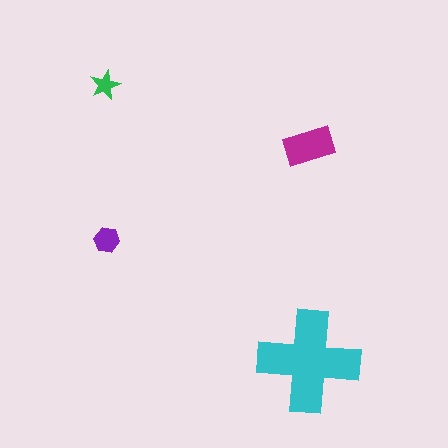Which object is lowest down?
The cyan cross is bottommost.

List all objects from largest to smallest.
The cyan cross, the magenta rectangle, the purple hexagon, the green star.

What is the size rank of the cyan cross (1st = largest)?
1st.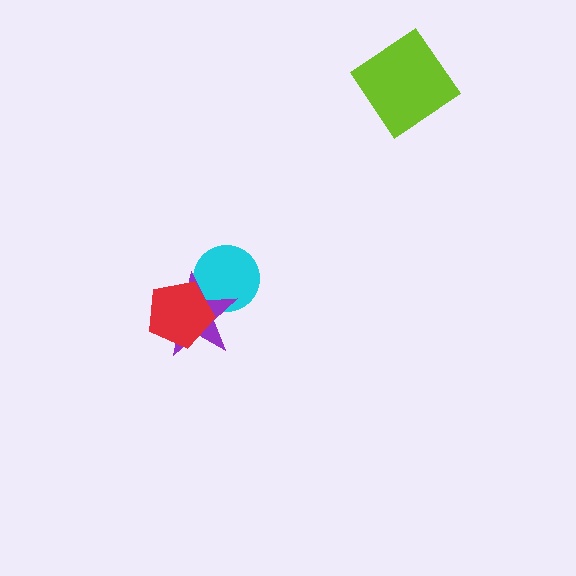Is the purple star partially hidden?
Yes, it is partially covered by another shape.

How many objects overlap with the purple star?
2 objects overlap with the purple star.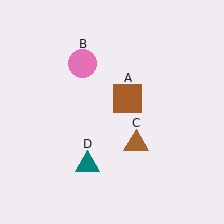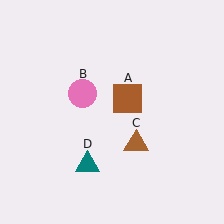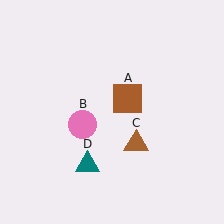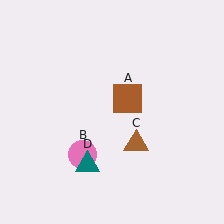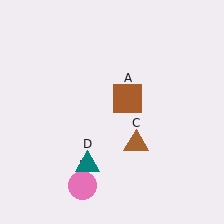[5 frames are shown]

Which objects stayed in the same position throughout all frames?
Brown square (object A) and brown triangle (object C) and teal triangle (object D) remained stationary.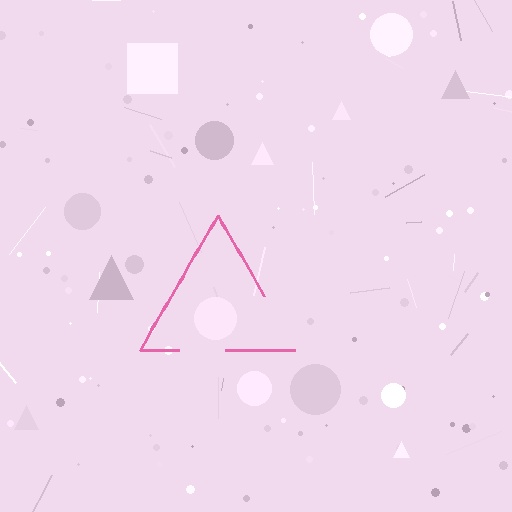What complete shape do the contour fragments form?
The contour fragments form a triangle.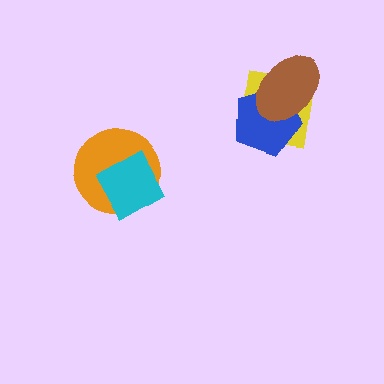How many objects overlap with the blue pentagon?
2 objects overlap with the blue pentagon.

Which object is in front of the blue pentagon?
The brown ellipse is in front of the blue pentagon.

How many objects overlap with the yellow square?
2 objects overlap with the yellow square.